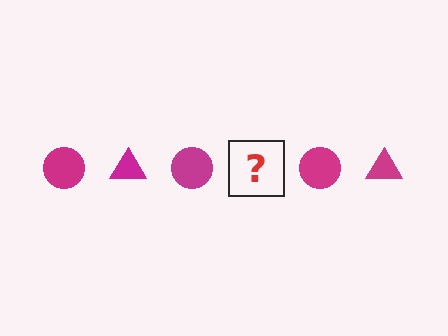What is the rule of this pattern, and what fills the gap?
The rule is that the pattern cycles through circle, triangle shapes in magenta. The gap should be filled with a magenta triangle.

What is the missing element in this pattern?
The missing element is a magenta triangle.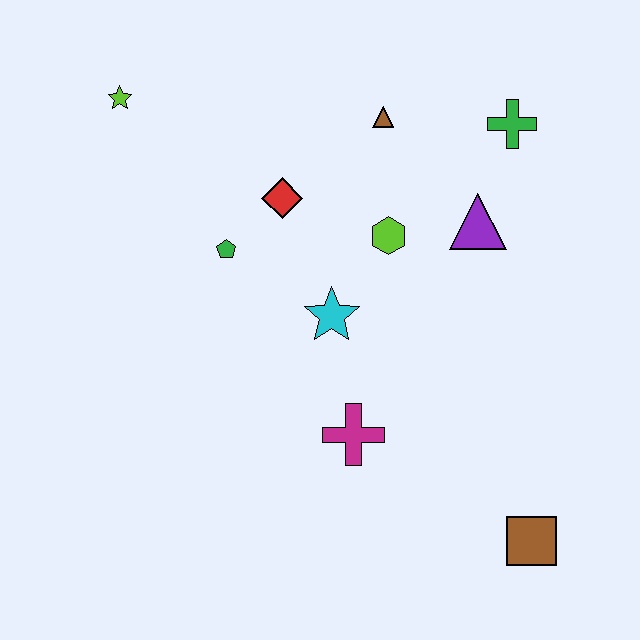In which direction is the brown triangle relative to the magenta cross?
The brown triangle is above the magenta cross.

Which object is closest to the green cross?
The purple triangle is closest to the green cross.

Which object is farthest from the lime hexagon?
The brown square is farthest from the lime hexagon.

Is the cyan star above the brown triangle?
No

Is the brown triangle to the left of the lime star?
No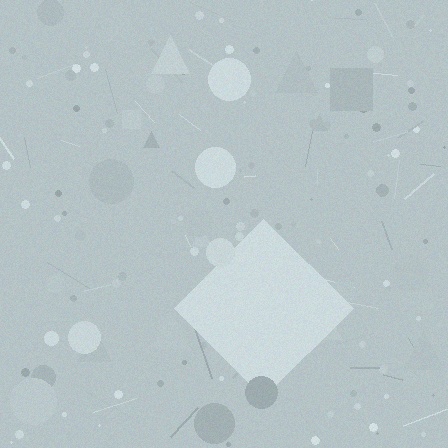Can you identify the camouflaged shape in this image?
The camouflaged shape is a diamond.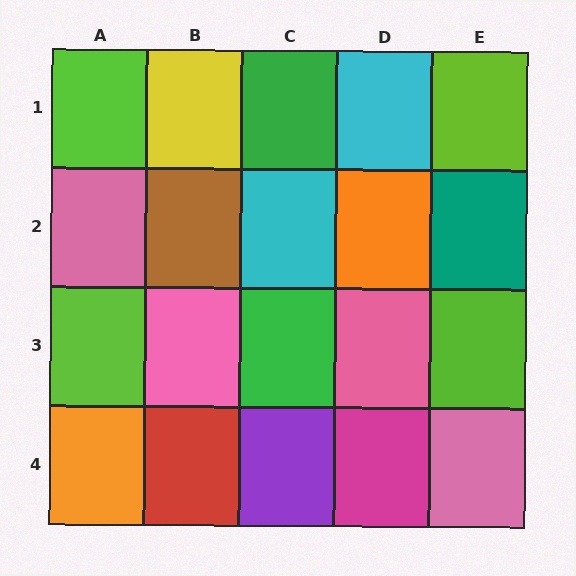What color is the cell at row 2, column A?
Pink.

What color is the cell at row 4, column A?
Orange.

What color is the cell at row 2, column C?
Cyan.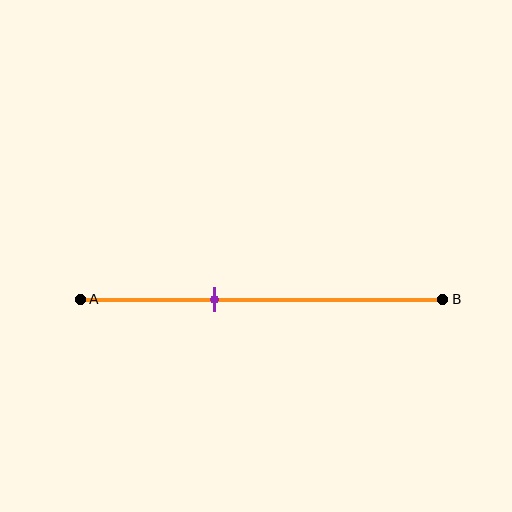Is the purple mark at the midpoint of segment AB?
No, the mark is at about 35% from A, not at the 50% midpoint.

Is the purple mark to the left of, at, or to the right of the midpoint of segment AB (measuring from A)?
The purple mark is to the left of the midpoint of segment AB.